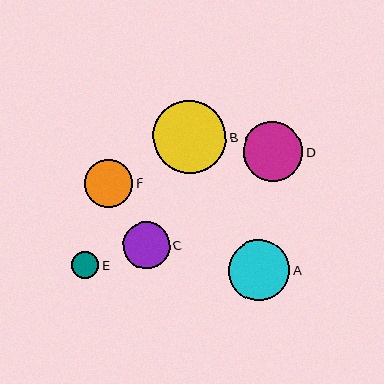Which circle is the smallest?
Circle E is the smallest with a size of approximately 27 pixels.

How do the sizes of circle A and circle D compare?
Circle A and circle D are approximately the same size.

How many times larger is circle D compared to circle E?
Circle D is approximately 2.2 times the size of circle E.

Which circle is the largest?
Circle B is the largest with a size of approximately 74 pixels.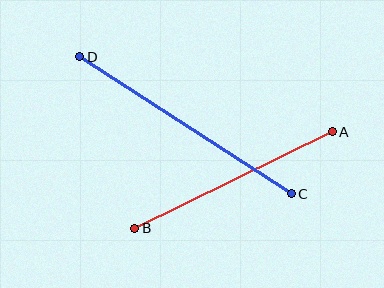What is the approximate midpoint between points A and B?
The midpoint is at approximately (233, 180) pixels.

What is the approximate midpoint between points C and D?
The midpoint is at approximately (186, 125) pixels.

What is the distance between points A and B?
The distance is approximately 220 pixels.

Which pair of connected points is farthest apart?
Points C and D are farthest apart.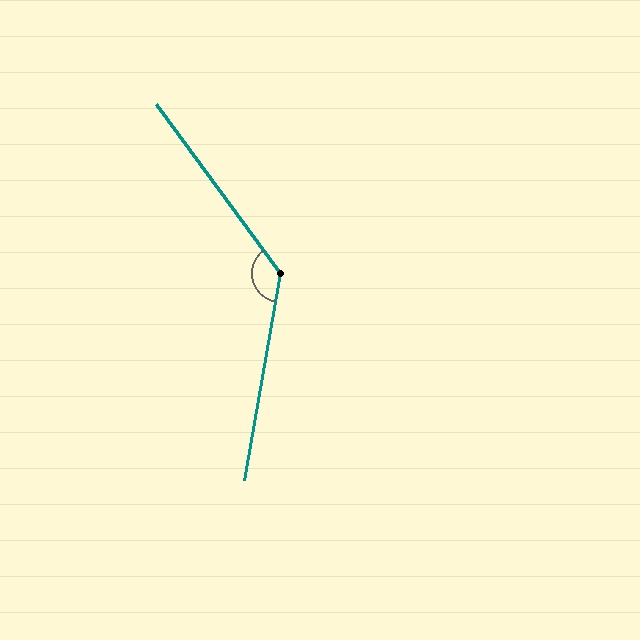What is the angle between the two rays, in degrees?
Approximately 134 degrees.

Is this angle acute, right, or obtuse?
It is obtuse.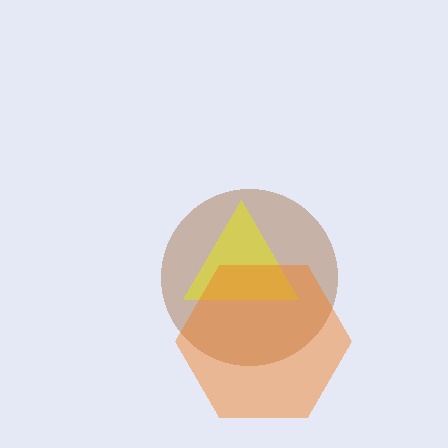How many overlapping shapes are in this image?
There are 3 overlapping shapes in the image.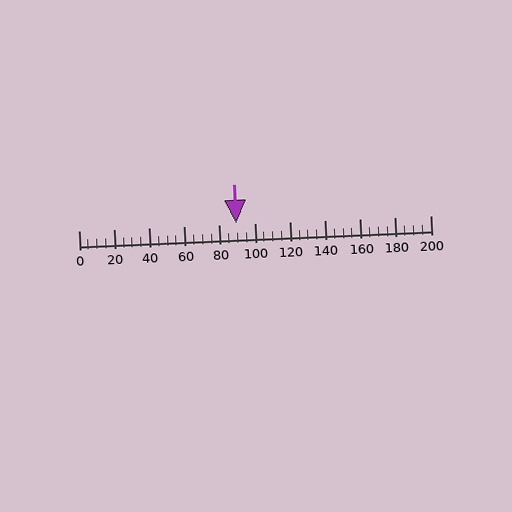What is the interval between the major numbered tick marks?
The major tick marks are spaced 20 units apart.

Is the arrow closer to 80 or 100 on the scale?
The arrow is closer to 80.